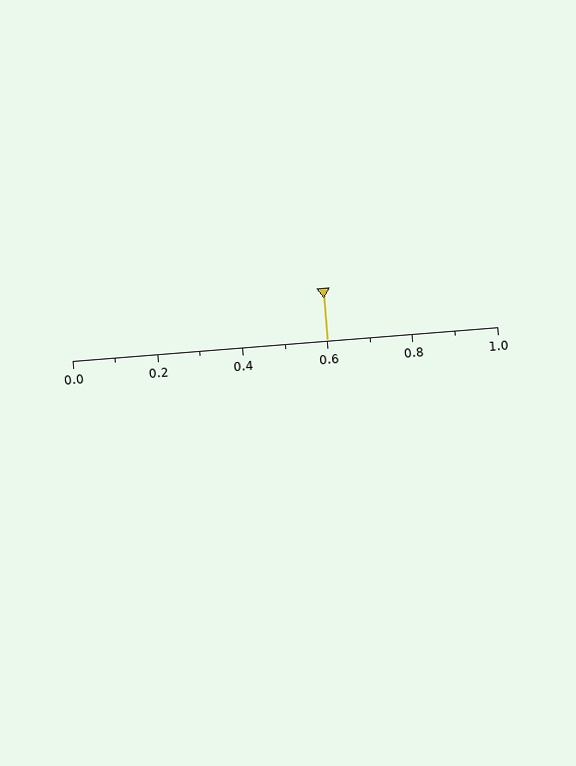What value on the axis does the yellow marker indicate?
The marker indicates approximately 0.6.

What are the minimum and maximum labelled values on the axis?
The axis runs from 0.0 to 1.0.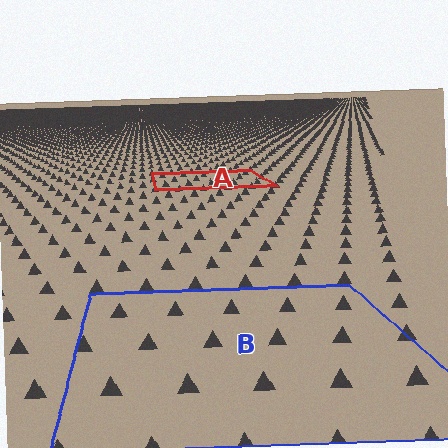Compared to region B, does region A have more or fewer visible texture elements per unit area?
Region A has more texture elements per unit area — they are packed more densely because it is farther away.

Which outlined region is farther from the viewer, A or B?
Region A is farther from the viewer — the texture elements inside it appear smaller and more densely packed.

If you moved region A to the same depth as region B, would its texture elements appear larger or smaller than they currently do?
They would appear larger. At a closer depth, the same texture elements are projected at a bigger on-screen size.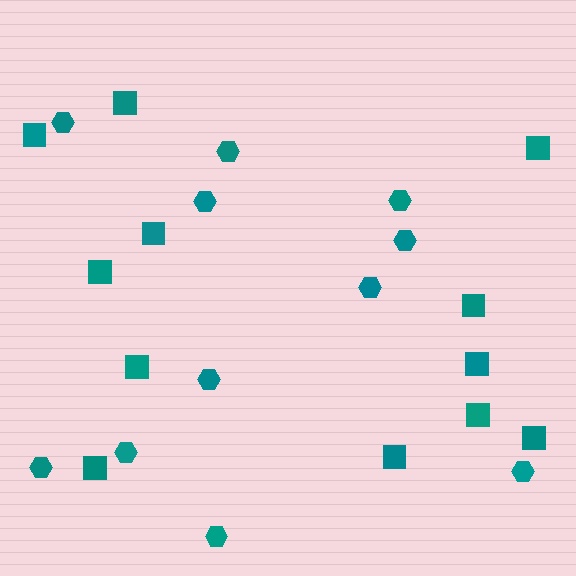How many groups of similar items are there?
There are 2 groups: one group of squares (12) and one group of hexagons (11).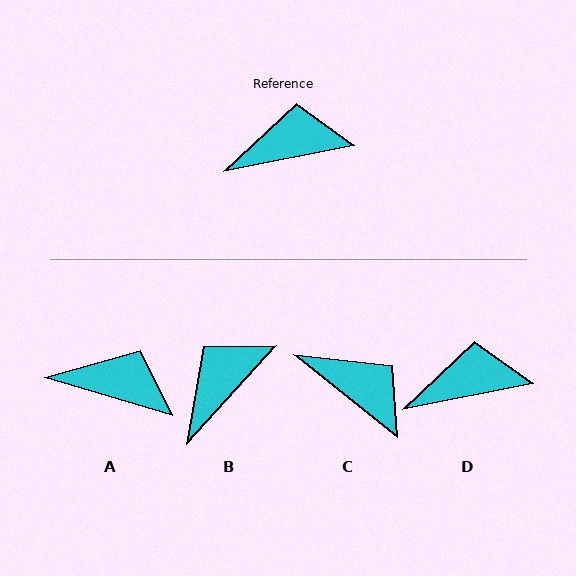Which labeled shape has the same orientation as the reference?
D.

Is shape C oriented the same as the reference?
No, it is off by about 50 degrees.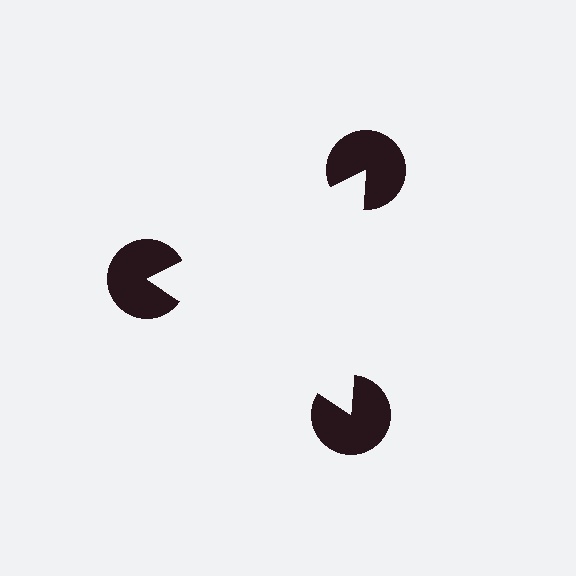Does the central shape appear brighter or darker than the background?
It typically appears slightly brighter than the background, even though no actual brightness change is drawn.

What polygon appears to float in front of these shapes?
An illusory triangle — its edges are inferred from the aligned wedge cuts in the pac-man discs, not physically drawn.